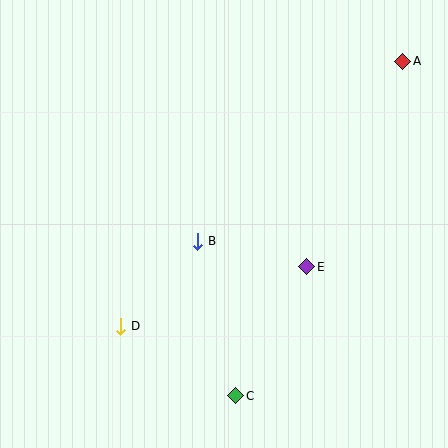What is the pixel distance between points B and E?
The distance between B and E is 112 pixels.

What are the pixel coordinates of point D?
Point D is at (121, 326).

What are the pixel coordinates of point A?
Point A is at (403, 61).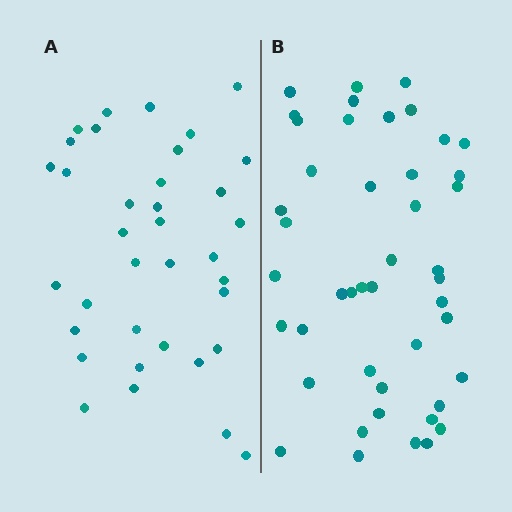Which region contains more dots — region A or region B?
Region B (the right region) has more dots.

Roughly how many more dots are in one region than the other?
Region B has roughly 8 or so more dots than region A.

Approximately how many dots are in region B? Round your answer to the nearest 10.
About 40 dots. (The exact count is 45, which rounds to 40.)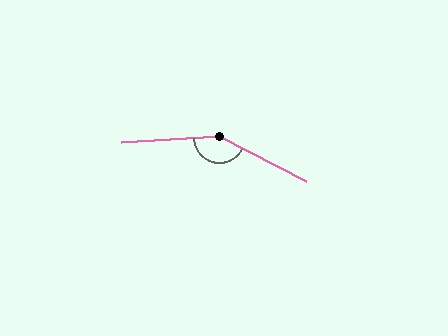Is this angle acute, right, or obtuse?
It is obtuse.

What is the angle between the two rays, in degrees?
Approximately 149 degrees.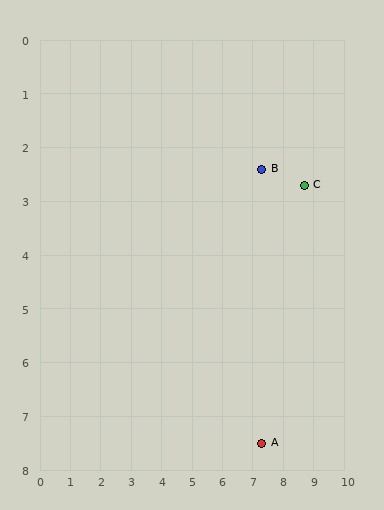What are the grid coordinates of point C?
Point C is at approximately (8.7, 2.7).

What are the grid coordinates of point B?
Point B is at approximately (7.3, 2.4).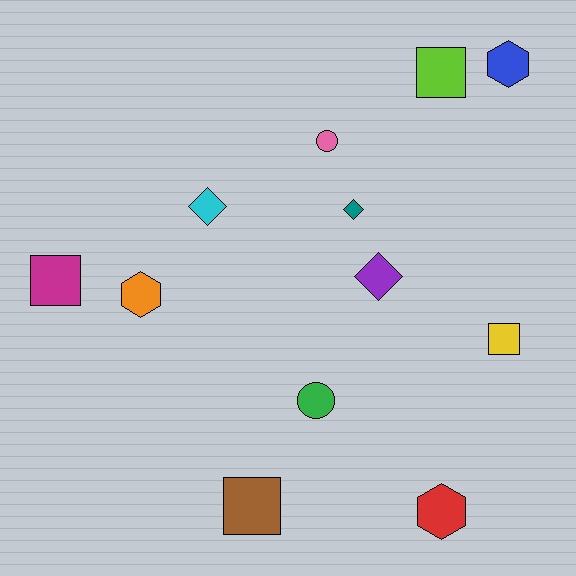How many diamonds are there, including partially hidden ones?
There are 3 diamonds.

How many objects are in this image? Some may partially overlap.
There are 12 objects.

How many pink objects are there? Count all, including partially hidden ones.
There is 1 pink object.